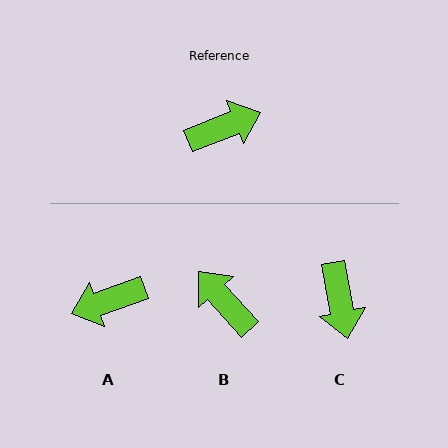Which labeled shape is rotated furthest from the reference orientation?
A, about 178 degrees away.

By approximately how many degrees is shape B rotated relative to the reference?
Approximately 110 degrees counter-clockwise.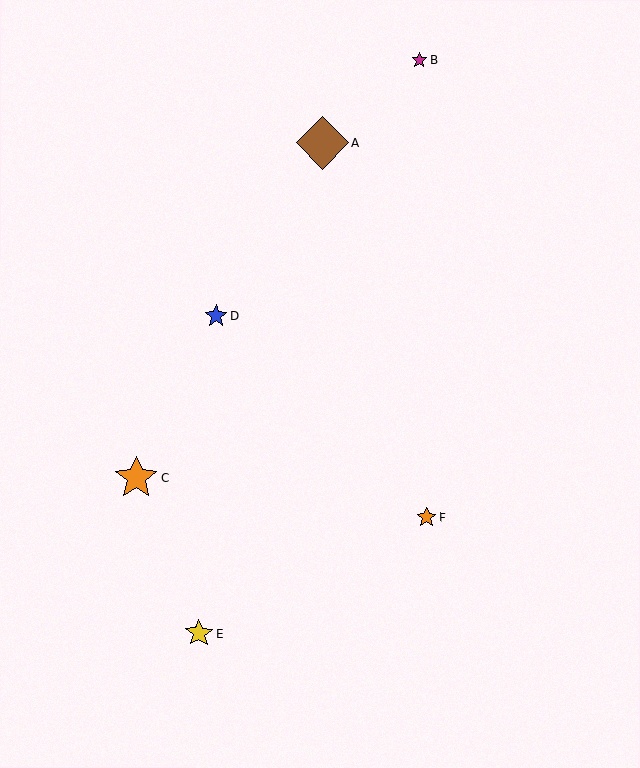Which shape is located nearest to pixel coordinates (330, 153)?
The brown diamond (labeled A) at (322, 143) is nearest to that location.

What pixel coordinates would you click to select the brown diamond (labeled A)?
Click at (322, 143) to select the brown diamond A.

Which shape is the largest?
The brown diamond (labeled A) is the largest.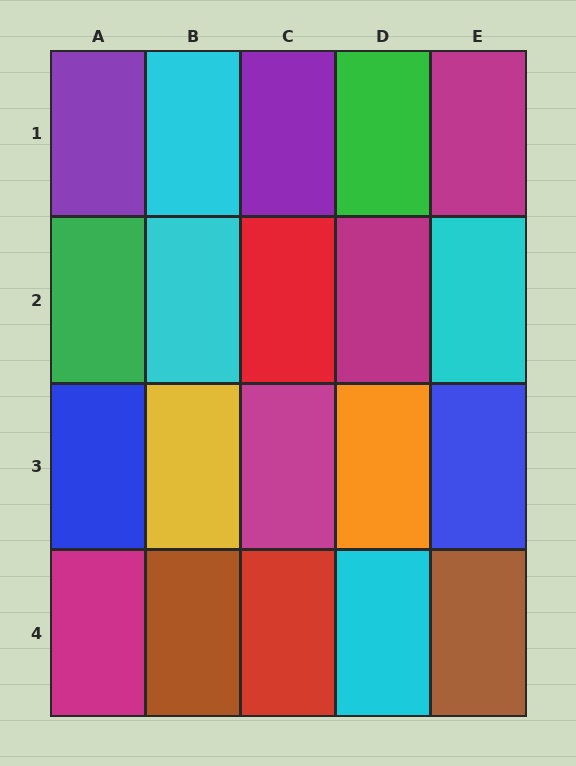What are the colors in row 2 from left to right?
Green, cyan, red, magenta, cyan.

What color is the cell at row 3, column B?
Yellow.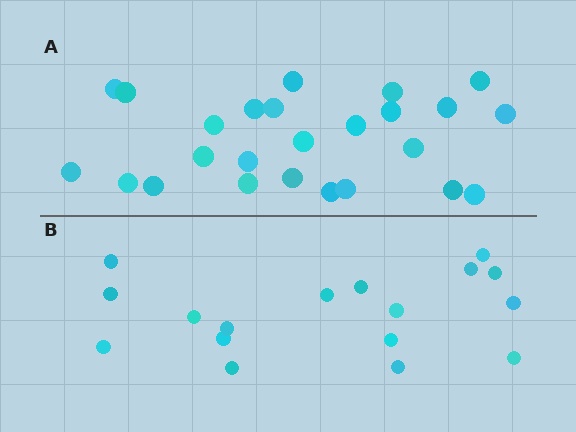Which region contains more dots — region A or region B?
Region A (the top region) has more dots.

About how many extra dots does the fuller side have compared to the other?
Region A has roughly 8 or so more dots than region B.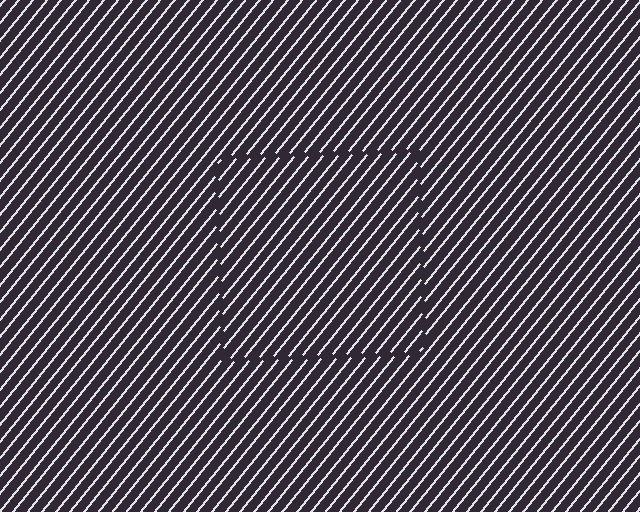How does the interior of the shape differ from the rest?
The interior of the shape contains the same grating, shifted by half a period — the contour is defined by the phase discontinuity where line-ends from the inner and outer gratings abut.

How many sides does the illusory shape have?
4 sides — the line-ends trace a square.